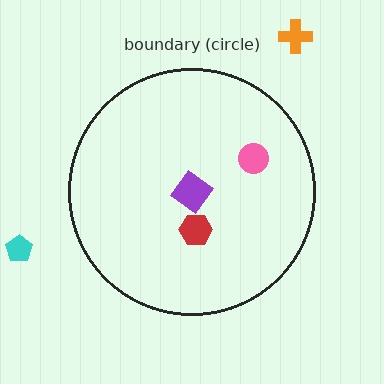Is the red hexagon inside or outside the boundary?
Inside.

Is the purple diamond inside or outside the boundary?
Inside.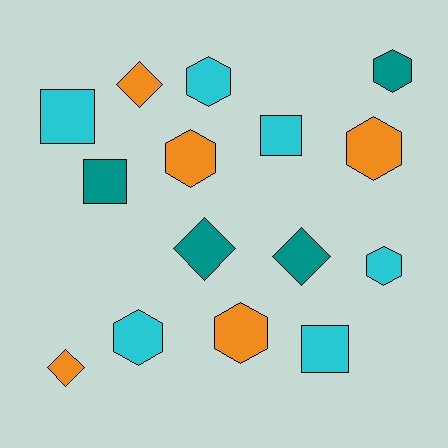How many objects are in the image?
There are 15 objects.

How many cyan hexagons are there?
There are 3 cyan hexagons.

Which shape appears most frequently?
Hexagon, with 7 objects.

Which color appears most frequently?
Cyan, with 6 objects.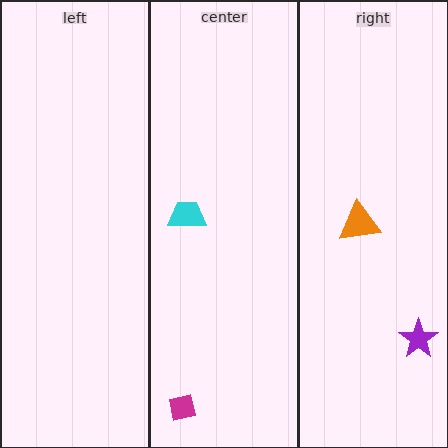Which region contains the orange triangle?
The right region.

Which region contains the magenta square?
The center region.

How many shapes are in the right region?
2.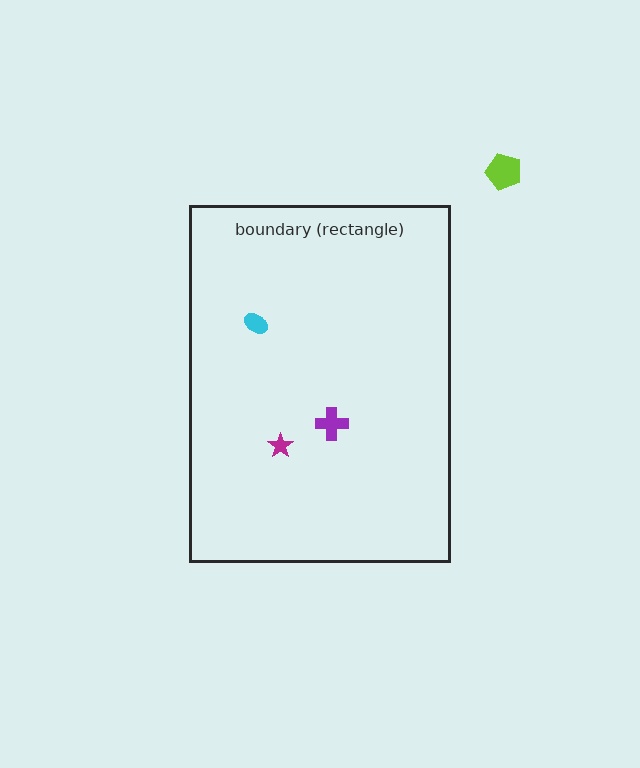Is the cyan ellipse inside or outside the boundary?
Inside.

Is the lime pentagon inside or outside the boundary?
Outside.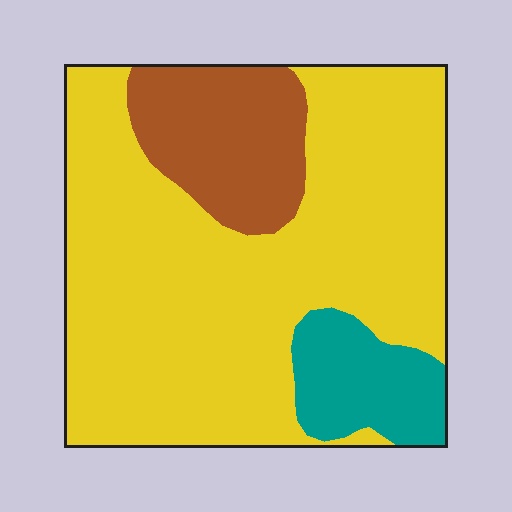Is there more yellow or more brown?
Yellow.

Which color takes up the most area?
Yellow, at roughly 70%.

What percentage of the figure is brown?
Brown covers about 15% of the figure.